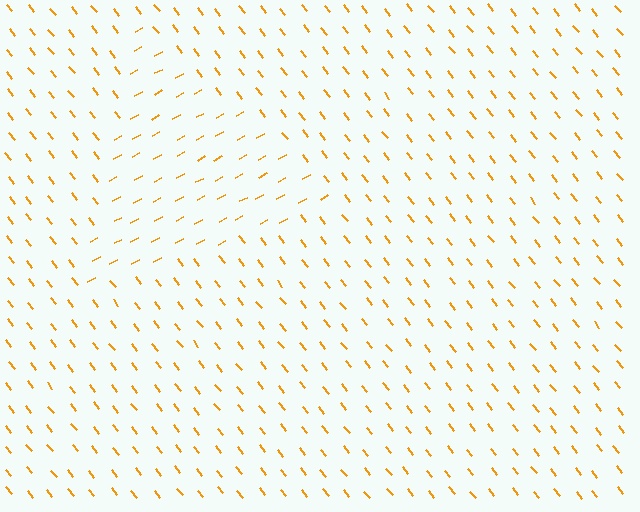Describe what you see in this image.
The image is filled with small orange line segments. A triangle region in the image has lines oriented differently from the surrounding lines, creating a visible texture boundary.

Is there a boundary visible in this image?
Yes, there is a texture boundary formed by a change in line orientation.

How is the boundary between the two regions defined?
The boundary is defined purely by a change in line orientation (approximately 80 degrees difference). All lines are the same color and thickness.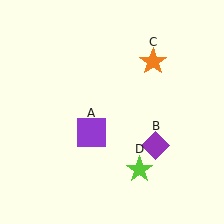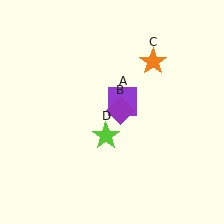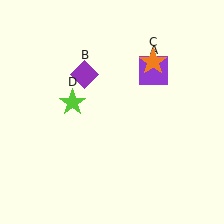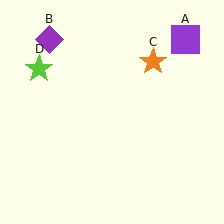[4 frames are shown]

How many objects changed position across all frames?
3 objects changed position: purple square (object A), purple diamond (object B), lime star (object D).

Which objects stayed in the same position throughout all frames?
Orange star (object C) remained stationary.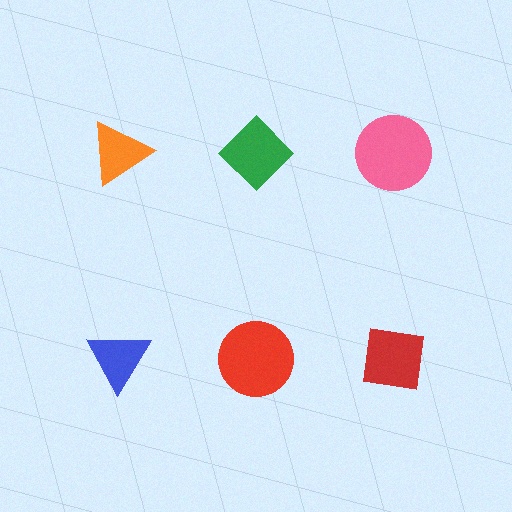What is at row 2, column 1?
A blue triangle.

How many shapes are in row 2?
3 shapes.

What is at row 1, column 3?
A pink circle.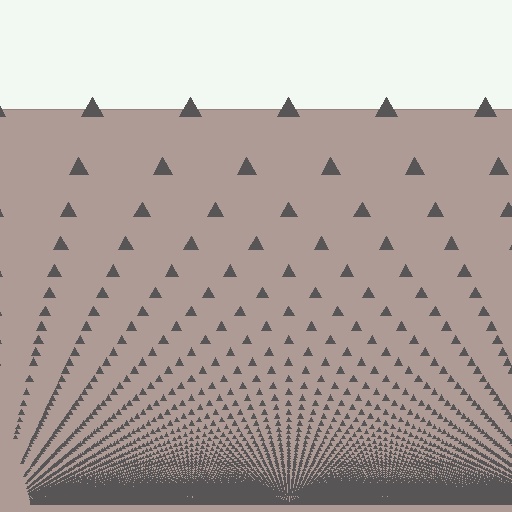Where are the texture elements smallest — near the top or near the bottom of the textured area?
Near the bottom.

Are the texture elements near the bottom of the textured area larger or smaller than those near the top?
Smaller. The gradient is inverted — elements near the bottom are smaller and denser.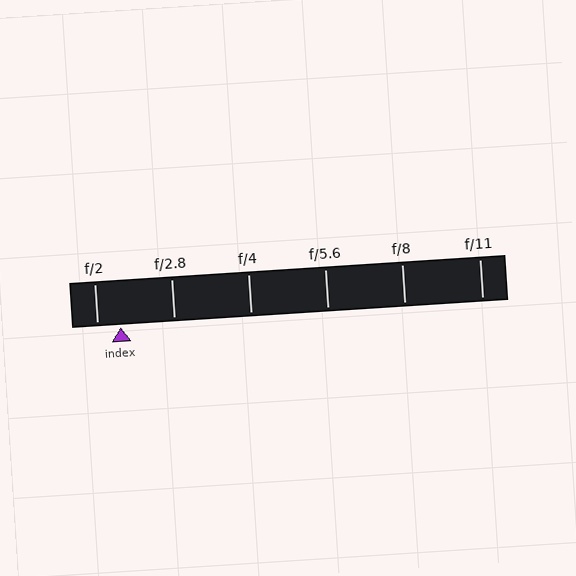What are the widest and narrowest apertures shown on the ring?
The widest aperture shown is f/2 and the narrowest is f/11.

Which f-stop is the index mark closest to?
The index mark is closest to f/2.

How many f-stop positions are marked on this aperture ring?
There are 6 f-stop positions marked.